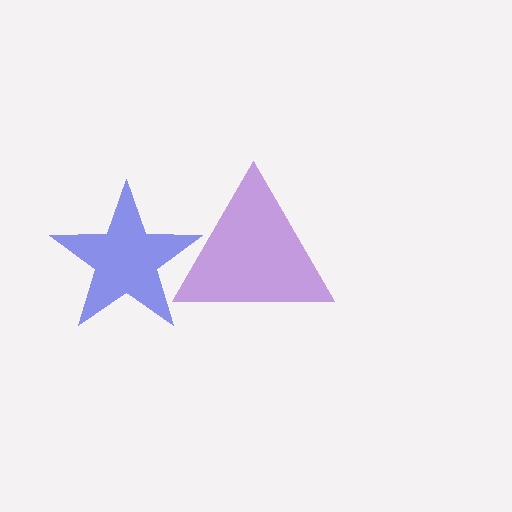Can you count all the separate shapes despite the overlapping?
Yes, there are 2 separate shapes.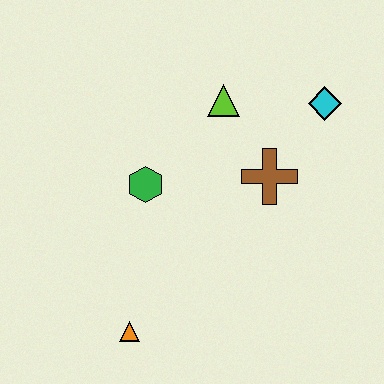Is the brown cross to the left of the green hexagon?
No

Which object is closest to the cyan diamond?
The brown cross is closest to the cyan diamond.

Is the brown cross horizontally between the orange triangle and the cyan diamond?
Yes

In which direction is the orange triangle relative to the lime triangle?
The orange triangle is below the lime triangle.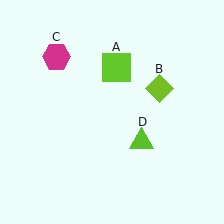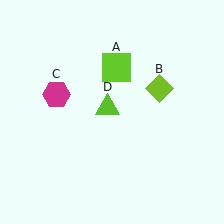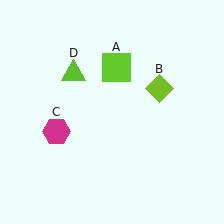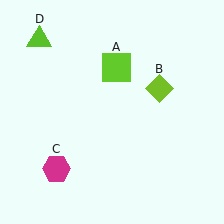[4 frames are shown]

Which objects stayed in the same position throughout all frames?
Lime square (object A) and lime diamond (object B) remained stationary.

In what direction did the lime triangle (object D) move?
The lime triangle (object D) moved up and to the left.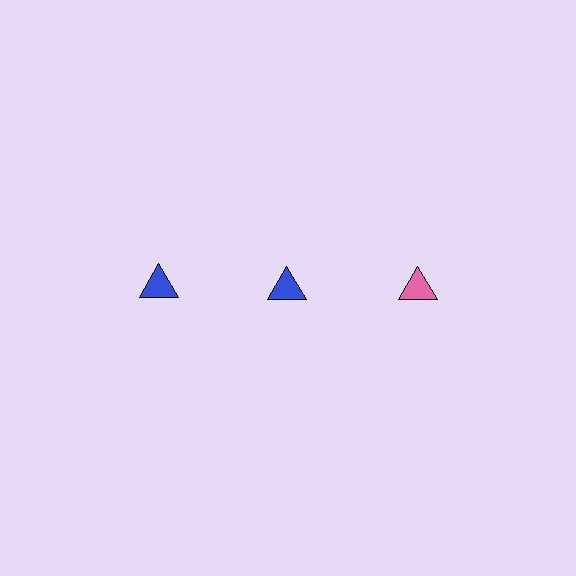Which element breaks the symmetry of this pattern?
The pink triangle in the top row, center column breaks the symmetry. All other shapes are blue triangles.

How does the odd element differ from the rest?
It has a different color: pink instead of blue.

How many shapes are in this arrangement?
There are 3 shapes arranged in a grid pattern.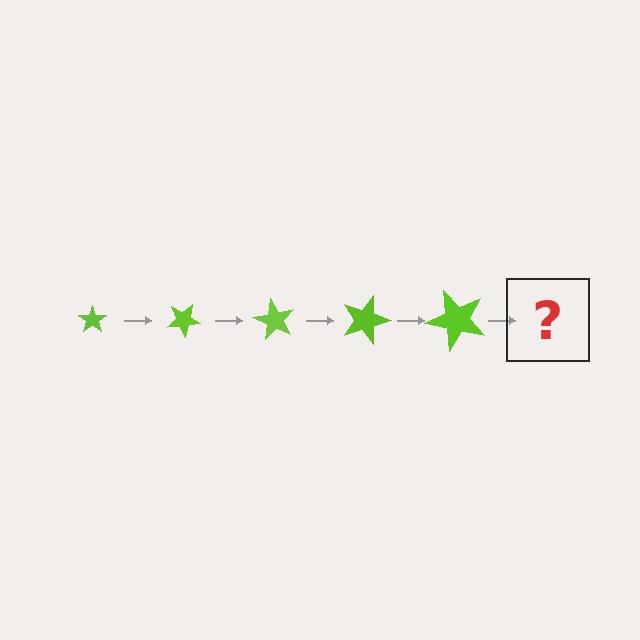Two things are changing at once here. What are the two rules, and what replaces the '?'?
The two rules are that the star grows larger each step and it rotates 30 degrees each step. The '?' should be a star, larger than the previous one and rotated 150 degrees from the start.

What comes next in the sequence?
The next element should be a star, larger than the previous one and rotated 150 degrees from the start.